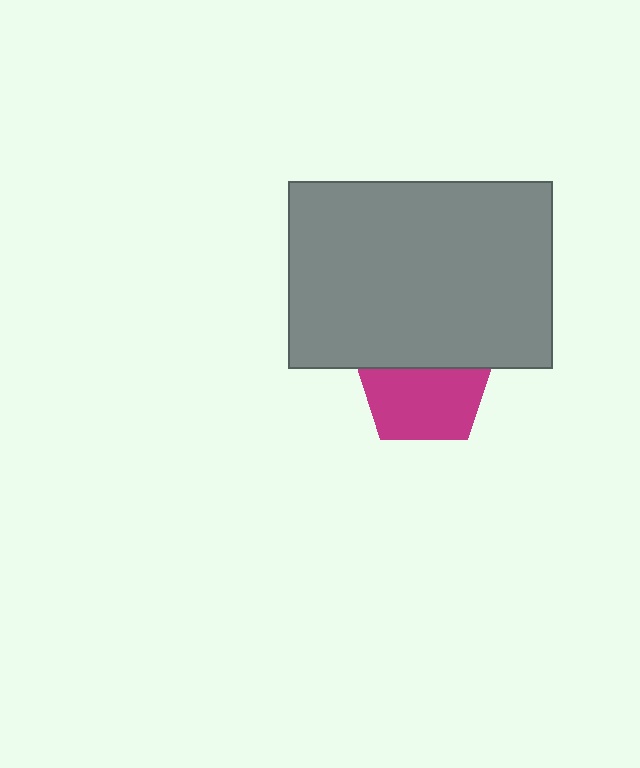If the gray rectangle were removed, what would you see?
You would see the complete magenta pentagon.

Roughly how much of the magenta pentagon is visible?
About half of it is visible (roughly 58%).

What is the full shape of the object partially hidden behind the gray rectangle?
The partially hidden object is a magenta pentagon.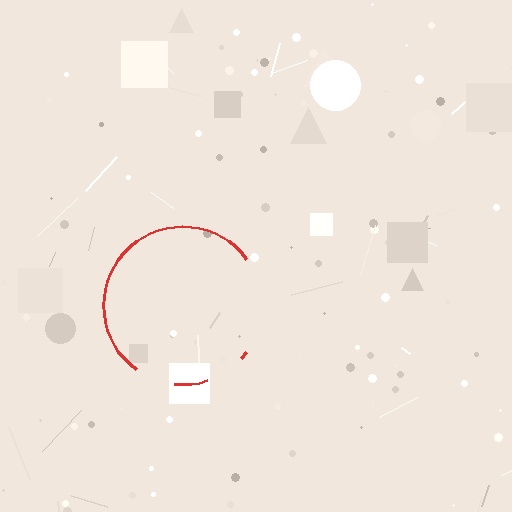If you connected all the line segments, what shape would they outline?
They would outline a circle.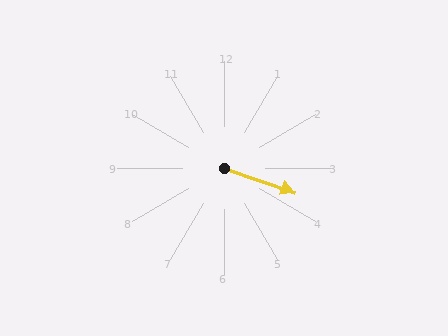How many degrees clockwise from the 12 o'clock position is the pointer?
Approximately 109 degrees.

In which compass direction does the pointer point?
East.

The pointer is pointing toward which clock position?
Roughly 4 o'clock.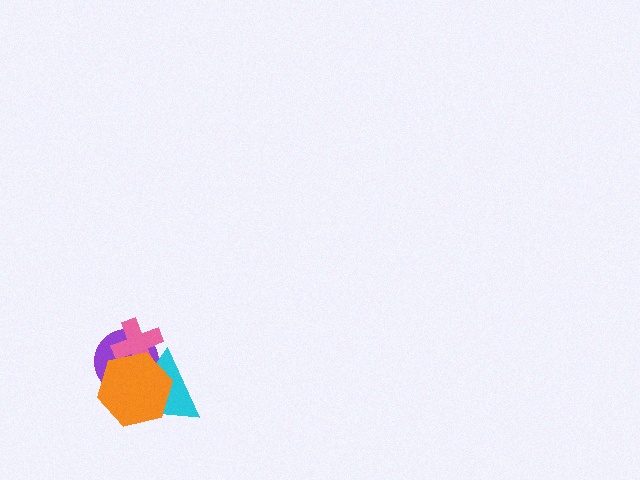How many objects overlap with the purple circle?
3 objects overlap with the purple circle.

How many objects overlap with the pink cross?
3 objects overlap with the pink cross.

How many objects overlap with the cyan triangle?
3 objects overlap with the cyan triangle.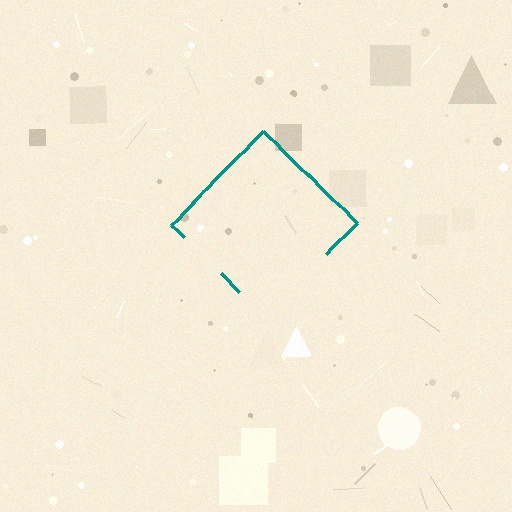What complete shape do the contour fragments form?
The contour fragments form a diamond.